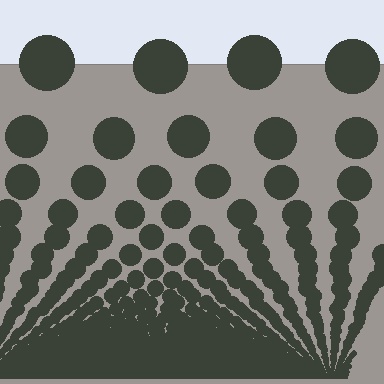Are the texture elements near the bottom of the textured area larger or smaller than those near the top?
Smaller. The gradient is inverted — elements near the bottom are smaller and denser.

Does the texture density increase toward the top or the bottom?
Density increases toward the bottom.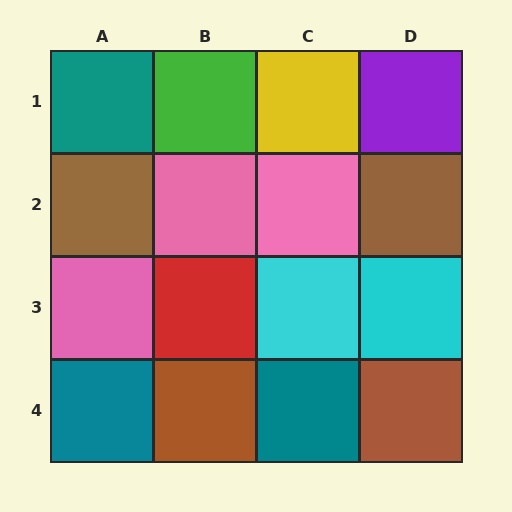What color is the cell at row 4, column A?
Teal.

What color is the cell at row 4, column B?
Brown.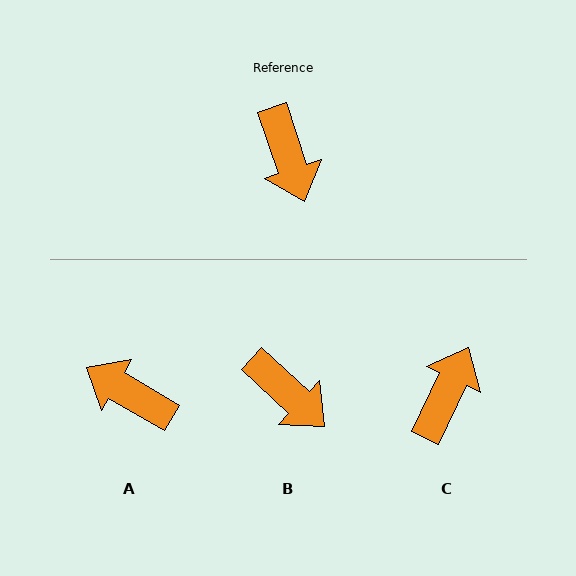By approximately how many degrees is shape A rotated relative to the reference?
Approximately 139 degrees clockwise.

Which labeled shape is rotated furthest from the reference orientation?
A, about 139 degrees away.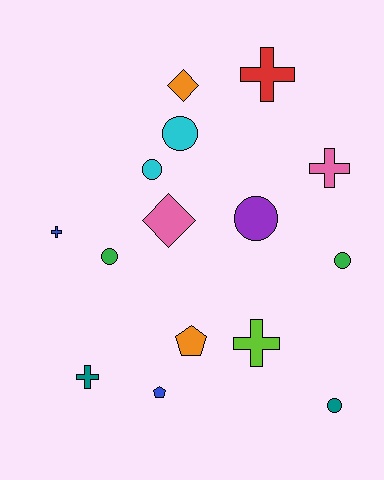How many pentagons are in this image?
There are 2 pentagons.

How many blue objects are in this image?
There are 2 blue objects.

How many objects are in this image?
There are 15 objects.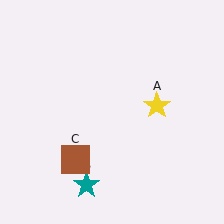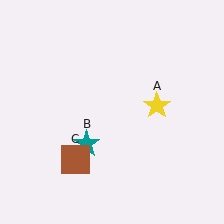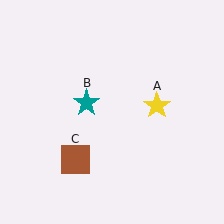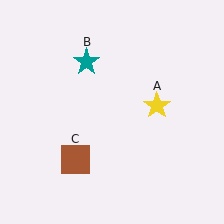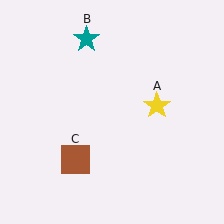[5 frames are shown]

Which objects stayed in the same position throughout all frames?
Yellow star (object A) and brown square (object C) remained stationary.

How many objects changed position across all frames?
1 object changed position: teal star (object B).